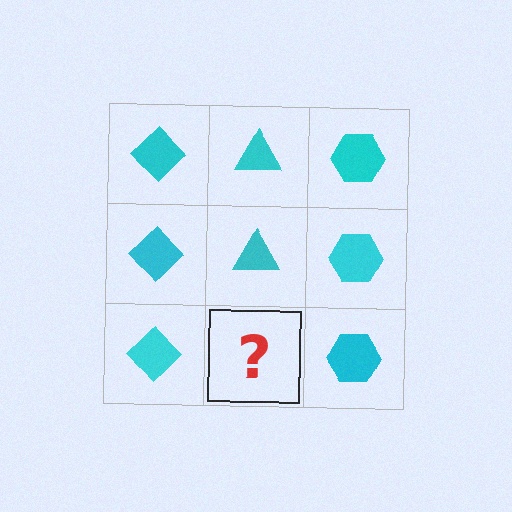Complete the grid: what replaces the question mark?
The question mark should be replaced with a cyan triangle.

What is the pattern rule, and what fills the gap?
The rule is that each column has a consistent shape. The gap should be filled with a cyan triangle.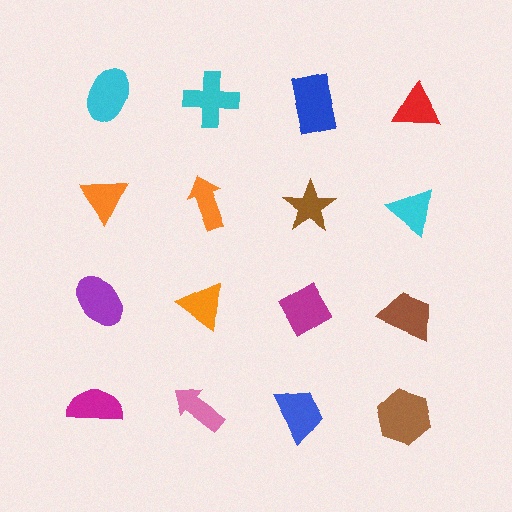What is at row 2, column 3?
A brown star.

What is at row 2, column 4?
A cyan triangle.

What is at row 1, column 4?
A red triangle.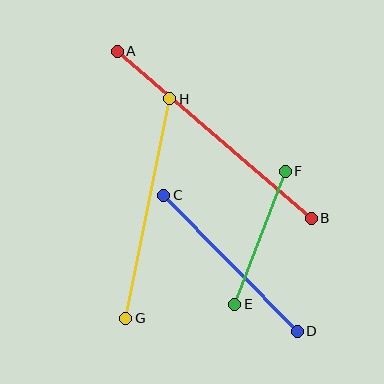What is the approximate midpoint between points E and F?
The midpoint is at approximately (260, 238) pixels.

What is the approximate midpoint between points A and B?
The midpoint is at approximately (214, 135) pixels.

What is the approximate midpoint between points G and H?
The midpoint is at approximately (148, 208) pixels.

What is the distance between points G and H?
The distance is approximately 223 pixels.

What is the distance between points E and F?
The distance is approximately 143 pixels.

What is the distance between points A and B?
The distance is approximately 256 pixels.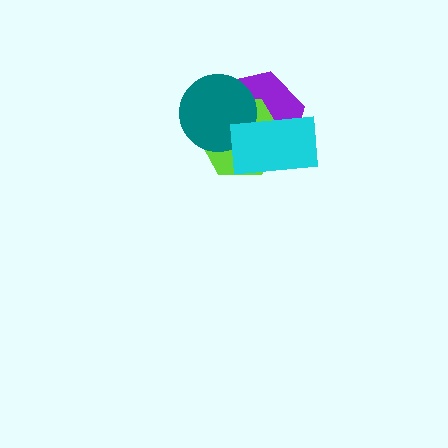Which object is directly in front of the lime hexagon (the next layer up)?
The teal circle is directly in front of the lime hexagon.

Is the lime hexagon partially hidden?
Yes, it is partially covered by another shape.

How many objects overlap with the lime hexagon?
3 objects overlap with the lime hexagon.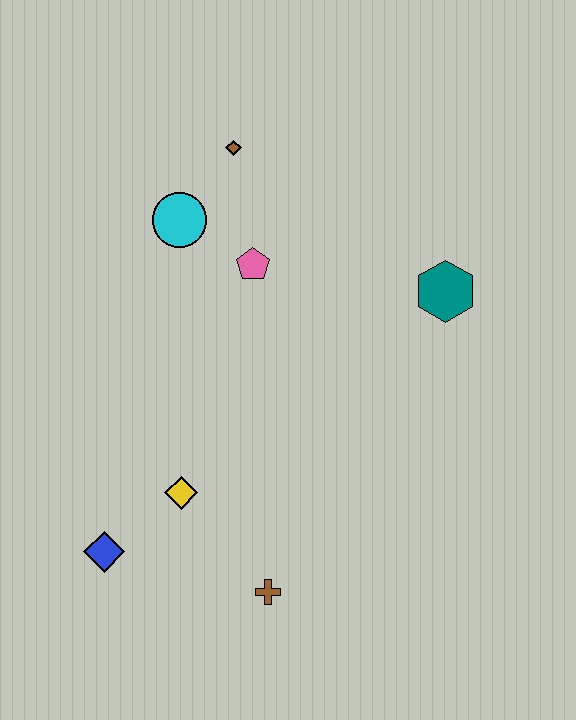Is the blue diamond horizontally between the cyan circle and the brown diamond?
No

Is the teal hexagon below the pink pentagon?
Yes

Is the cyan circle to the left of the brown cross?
Yes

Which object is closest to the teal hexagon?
The pink pentagon is closest to the teal hexagon.